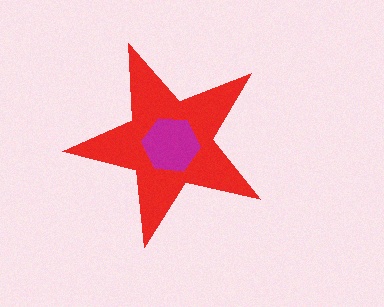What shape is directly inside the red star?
The magenta hexagon.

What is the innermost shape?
The magenta hexagon.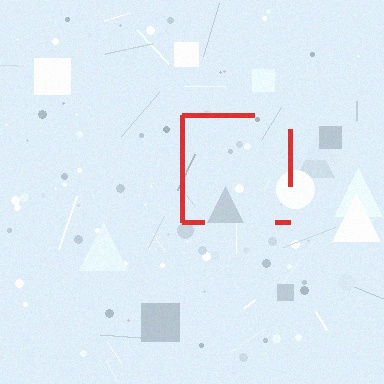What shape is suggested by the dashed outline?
The dashed outline suggests a square.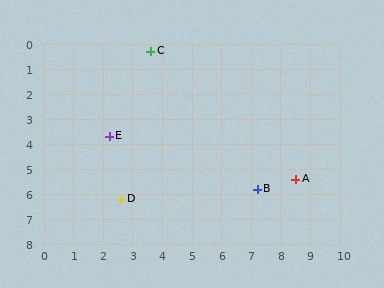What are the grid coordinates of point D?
Point D is at approximately (2.6, 6.2).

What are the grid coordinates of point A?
Point A is at approximately (8.5, 5.4).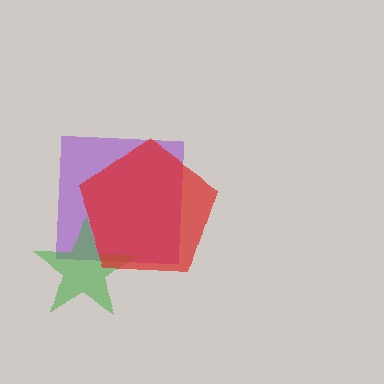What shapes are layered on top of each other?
The layered shapes are: a purple square, a green star, a red pentagon.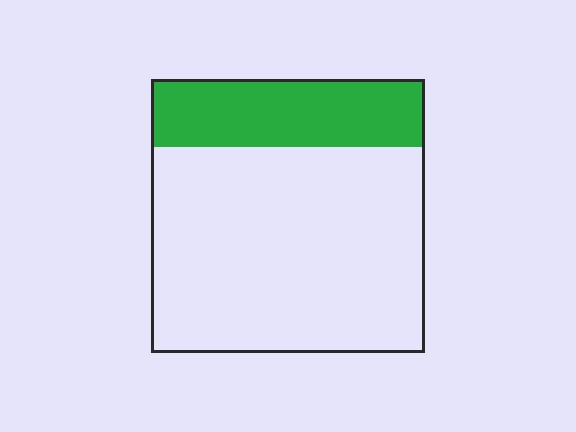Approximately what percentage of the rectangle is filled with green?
Approximately 25%.